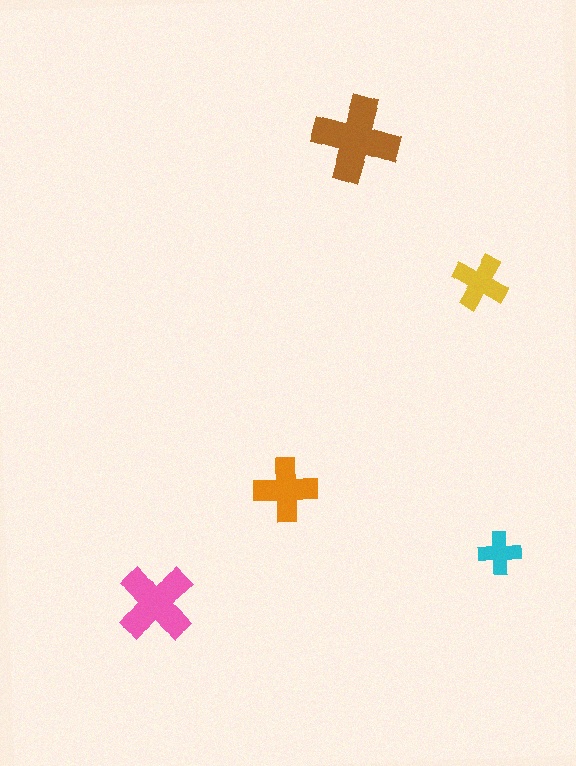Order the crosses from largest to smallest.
the brown one, the pink one, the orange one, the yellow one, the cyan one.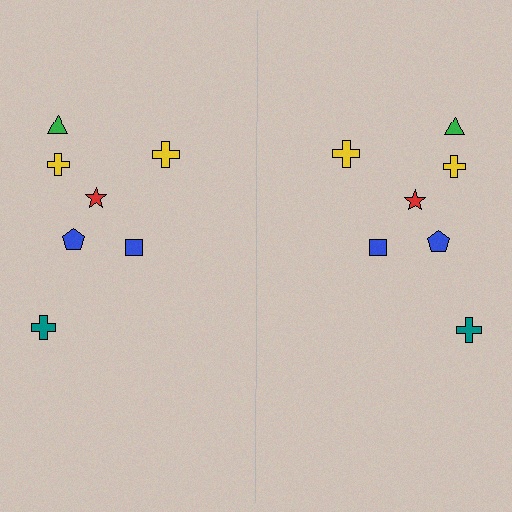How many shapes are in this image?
There are 14 shapes in this image.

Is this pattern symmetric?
Yes, this pattern has bilateral (reflection) symmetry.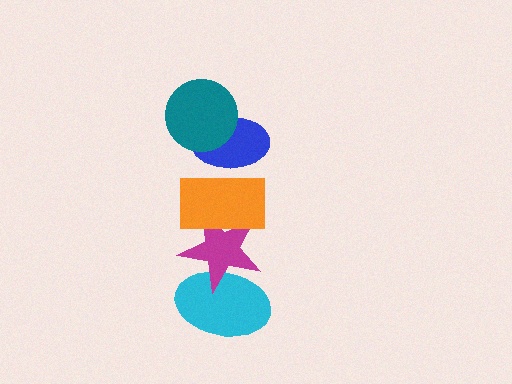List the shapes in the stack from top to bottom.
From top to bottom: the teal circle, the blue ellipse, the orange rectangle, the magenta star, the cyan ellipse.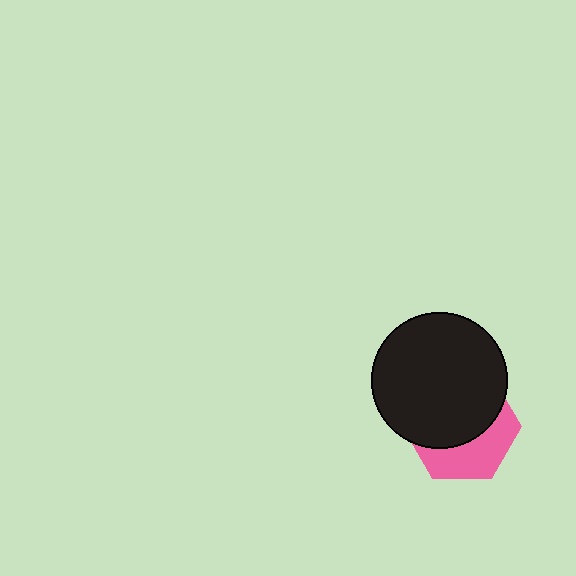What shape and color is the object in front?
The object in front is a black circle.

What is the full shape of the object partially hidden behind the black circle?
The partially hidden object is a pink hexagon.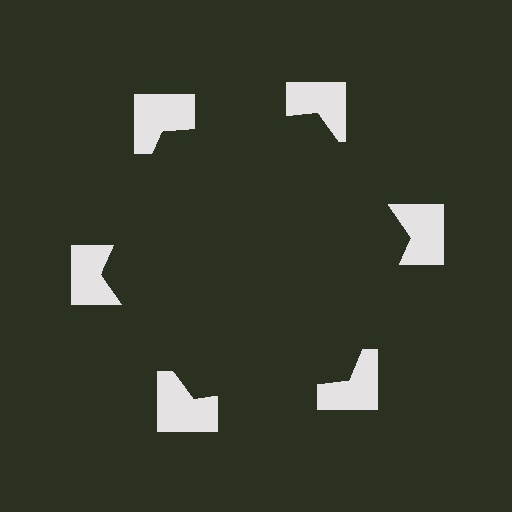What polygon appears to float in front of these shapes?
An illusory hexagon — its edges are inferred from the aligned wedge cuts in the notched squares, not physically drawn.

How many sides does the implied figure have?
6 sides.